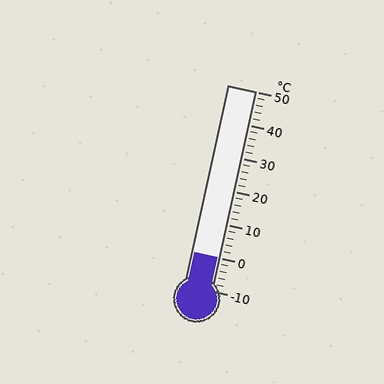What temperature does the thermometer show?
The thermometer shows approximately 0°C.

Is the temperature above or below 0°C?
The temperature is at 0°C.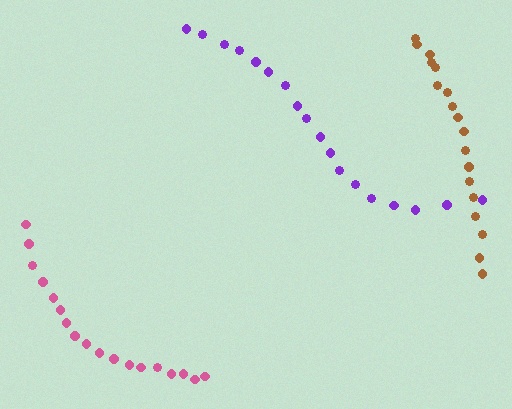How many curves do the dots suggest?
There are 3 distinct paths.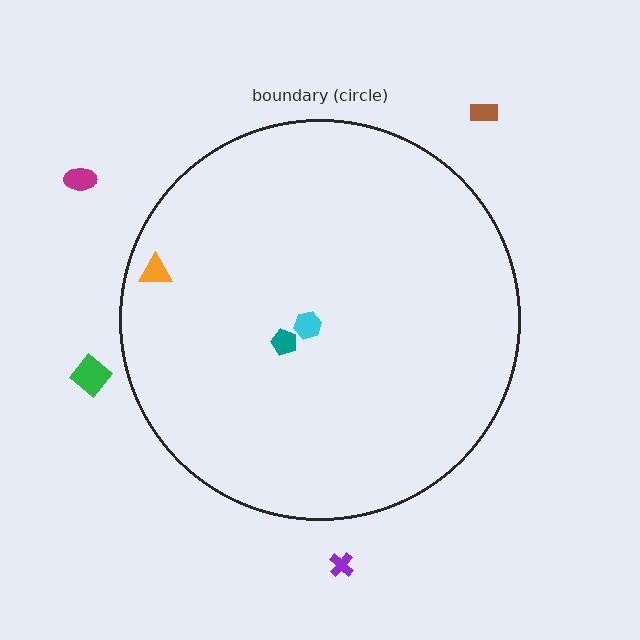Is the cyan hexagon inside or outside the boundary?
Inside.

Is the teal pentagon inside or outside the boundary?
Inside.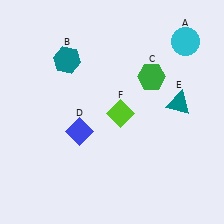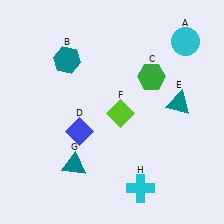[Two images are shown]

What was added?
A teal triangle (G), a cyan cross (H) were added in Image 2.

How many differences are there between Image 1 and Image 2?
There are 2 differences between the two images.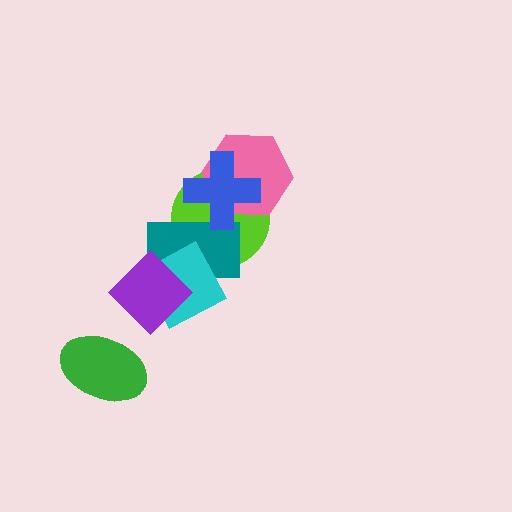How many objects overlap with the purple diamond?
2 objects overlap with the purple diamond.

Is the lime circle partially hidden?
Yes, it is partially covered by another shape.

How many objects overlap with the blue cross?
3 objects overlap with the blue cross.